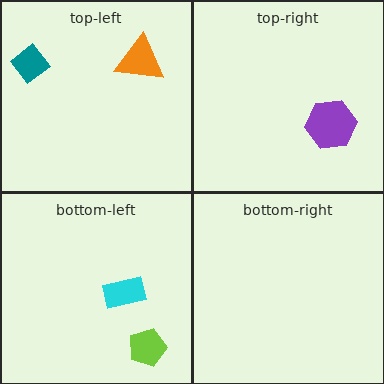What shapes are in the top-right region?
The purple hexagon.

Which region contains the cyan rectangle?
The bottom-left region.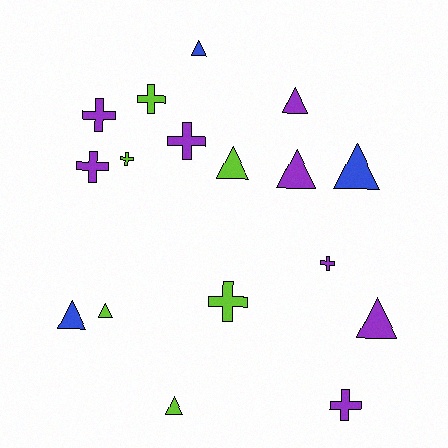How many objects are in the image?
There are 17 objects.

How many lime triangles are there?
There are 3 lime triangles.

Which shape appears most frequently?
Triangle, with 9 objects.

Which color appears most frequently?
Purple, with 8 objects.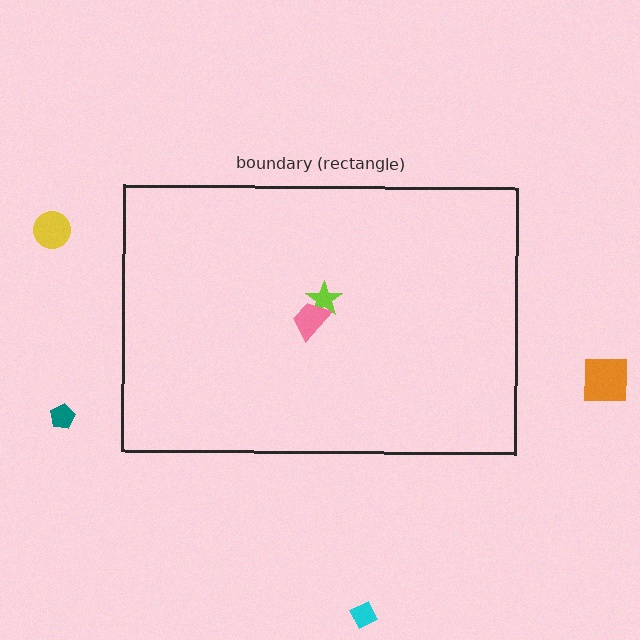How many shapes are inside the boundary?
2 inside, 4 outside.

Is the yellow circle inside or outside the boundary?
Outside.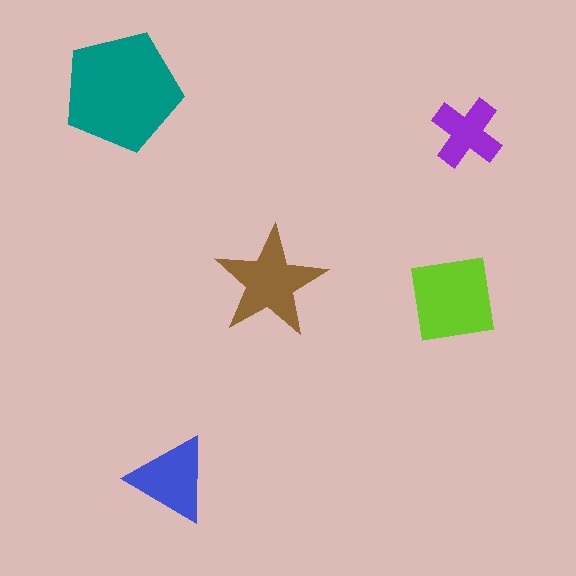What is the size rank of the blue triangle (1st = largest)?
4th.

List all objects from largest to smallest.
The teal pentagon, the lime square, the brown star, the blue triangle, the purple cross.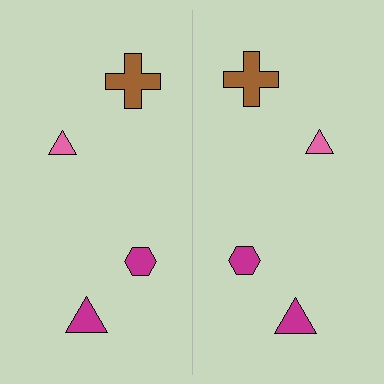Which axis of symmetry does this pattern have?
The pattern has a vertical axis of symmetry running through the center of the image.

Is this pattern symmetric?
Yes, this pattern has bilateral (reflection) symmetry.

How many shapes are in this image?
There are 8 shapes in this image.